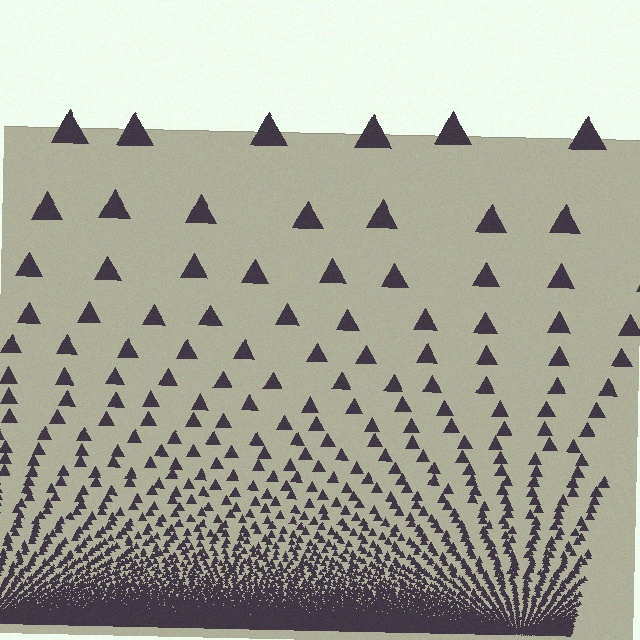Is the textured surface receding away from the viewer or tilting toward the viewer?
The surface appears to tilt toward the viewer. Texture elements get larger and sparser toward the top.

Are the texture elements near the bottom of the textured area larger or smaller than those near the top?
Smaller. The gradient is inverted — elements near the bottom are smaller and denser.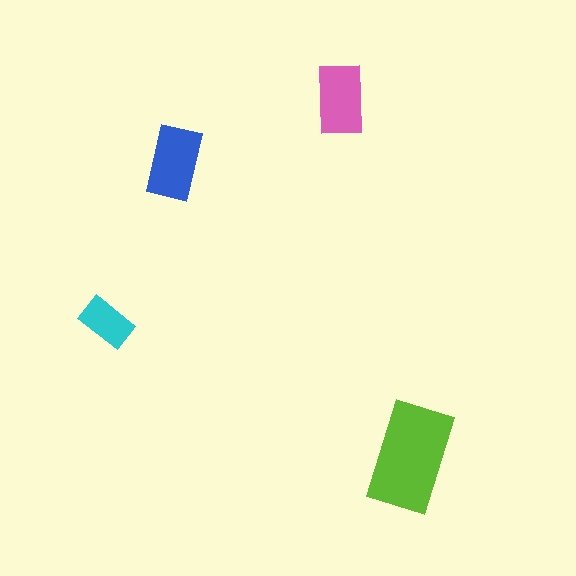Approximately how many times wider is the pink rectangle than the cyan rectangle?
About 1.5 times wider.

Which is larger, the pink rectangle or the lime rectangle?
The lime one.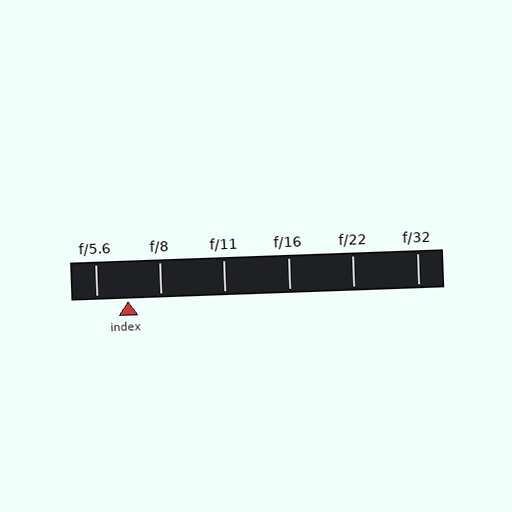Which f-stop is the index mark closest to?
The index mark is closest to f/5.6.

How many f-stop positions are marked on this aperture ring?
There are 6 f-stop positions marked.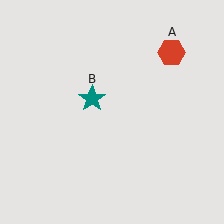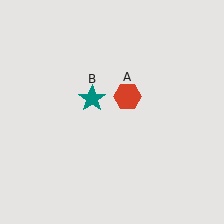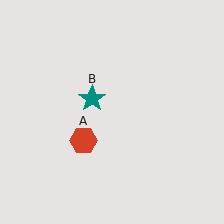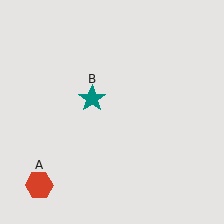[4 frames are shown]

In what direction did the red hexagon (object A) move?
The red hexagon (object A) moved down and to the left.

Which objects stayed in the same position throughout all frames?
Teal star (object B) remained stationary.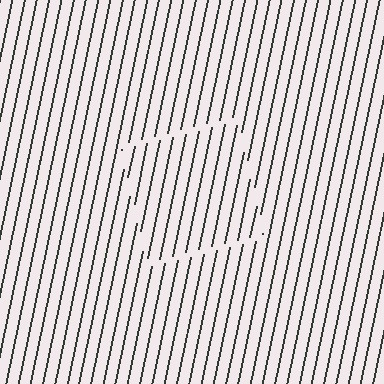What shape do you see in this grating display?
An illusory square. The interior of the shape contains the same grating, shifted by half a period — the contour is defined by the phase discontinuity where line-ends from the inner and outer gratings abut.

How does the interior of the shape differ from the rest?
The interior of the shape contains the same grating, shifted by half a period — the contour is defined by the phase discontinuity where line-ends from the inner and outer gratings abut.